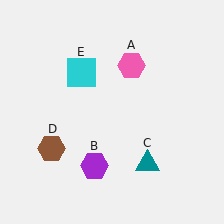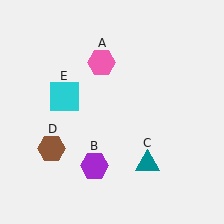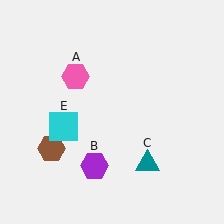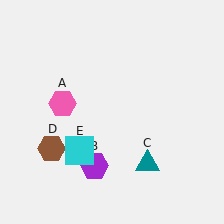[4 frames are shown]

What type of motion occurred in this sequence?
The pink hexagon (object A), cyan square (object E) rotated counterclockwise around the center of the scene.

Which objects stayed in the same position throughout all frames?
Purple hexagon (object B) and teal triangle (object C) and brown hexagon (object D) remained stationary.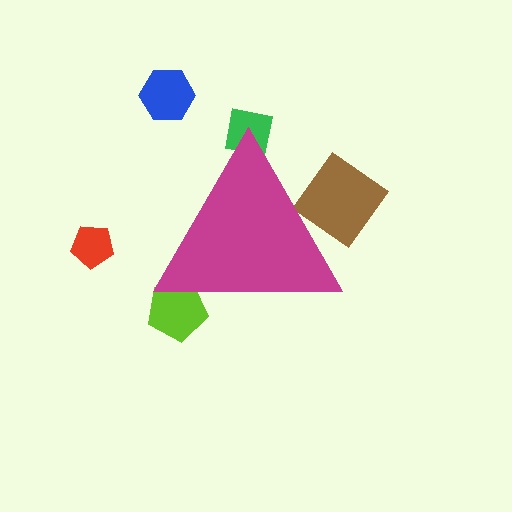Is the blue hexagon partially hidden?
No, the blue hexagon is fully visible.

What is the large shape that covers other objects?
A magenta triangle.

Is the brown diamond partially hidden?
Yes, the brown diamond is partially hidden behind the magenta triangle.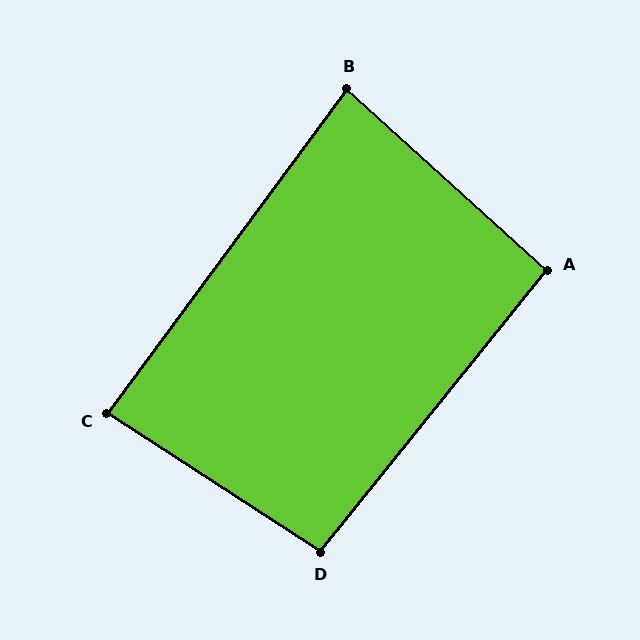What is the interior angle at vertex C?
Approximately 87 degrees (approximately right).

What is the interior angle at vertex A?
Approximately 93 degrees (approximately right).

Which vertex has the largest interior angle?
D, at approximately 96 degrees.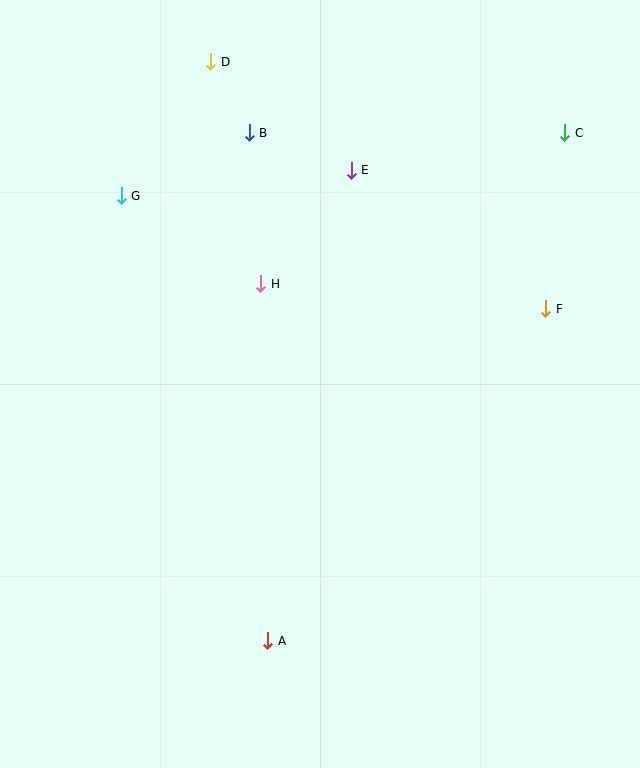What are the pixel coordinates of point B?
Point B is at (249, 133).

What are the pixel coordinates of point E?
Point E is at (351, 170).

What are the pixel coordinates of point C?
Point C is at (565, 133).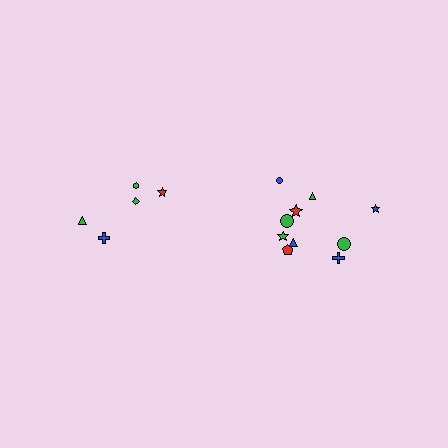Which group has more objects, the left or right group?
The right group.